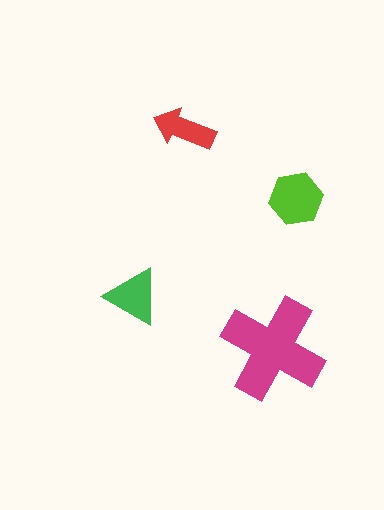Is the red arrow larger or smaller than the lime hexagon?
Smaller.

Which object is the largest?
The magenta cross.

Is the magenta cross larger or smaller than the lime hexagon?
Larger.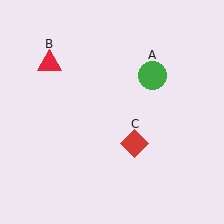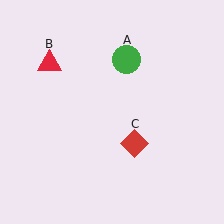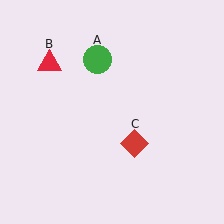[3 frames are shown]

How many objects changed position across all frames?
1 object changed position: green circle (object A).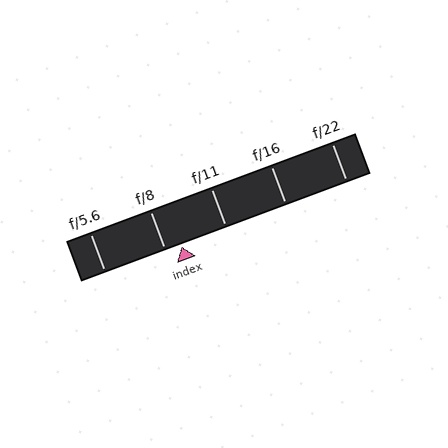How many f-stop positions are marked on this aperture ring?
There are 5 f-stop positions marked.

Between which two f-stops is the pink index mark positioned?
The index mark is between f/8 and f/11.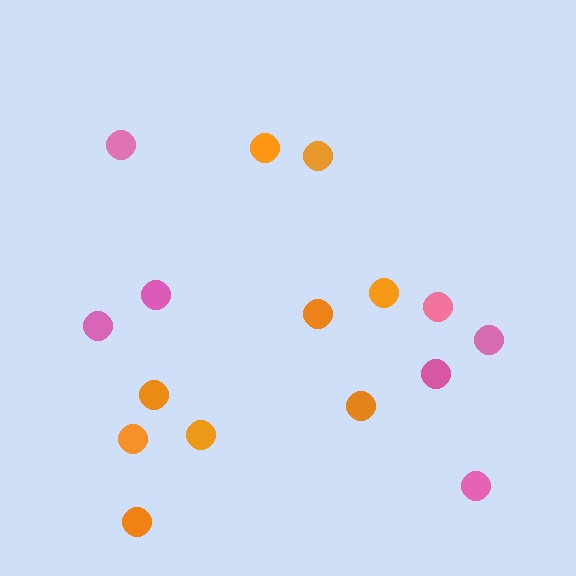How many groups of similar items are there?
There are 2 groups: one group of orange circles (9) and one group of pink circles (7).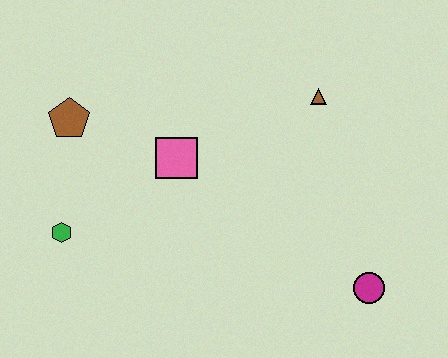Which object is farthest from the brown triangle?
The green hexagon is farthest from the brown triangle.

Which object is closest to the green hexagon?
The brown pentagon is closest to the green hexagon.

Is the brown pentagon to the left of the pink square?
Yes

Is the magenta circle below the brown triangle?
Yes